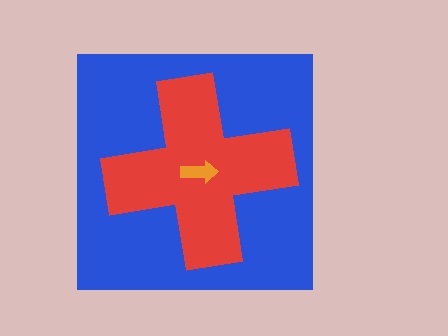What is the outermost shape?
The blue square.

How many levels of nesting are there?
3.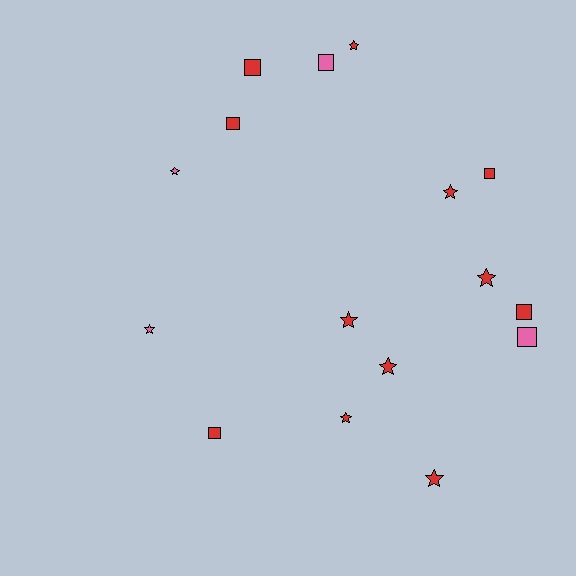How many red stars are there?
There are 7 red stars.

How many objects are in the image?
There are 16 objects.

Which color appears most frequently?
Red, with 12 objects.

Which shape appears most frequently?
Star, with 9 objects.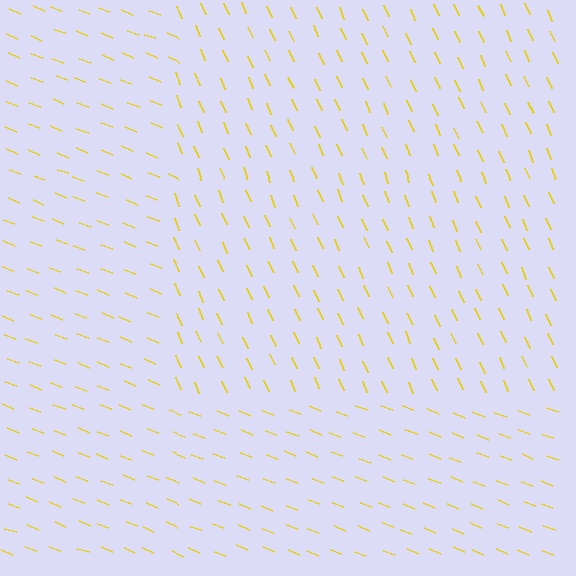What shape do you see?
I see a rectangle.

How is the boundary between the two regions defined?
The boundary is defined purely by a change in line orientation (approximately 45 degrees difference). All lines are the same color and thickness.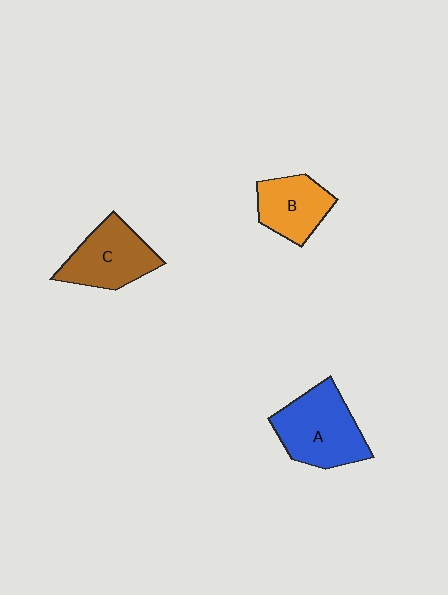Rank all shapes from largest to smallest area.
From largest to smallest: A (blue), C (brown), B (orange).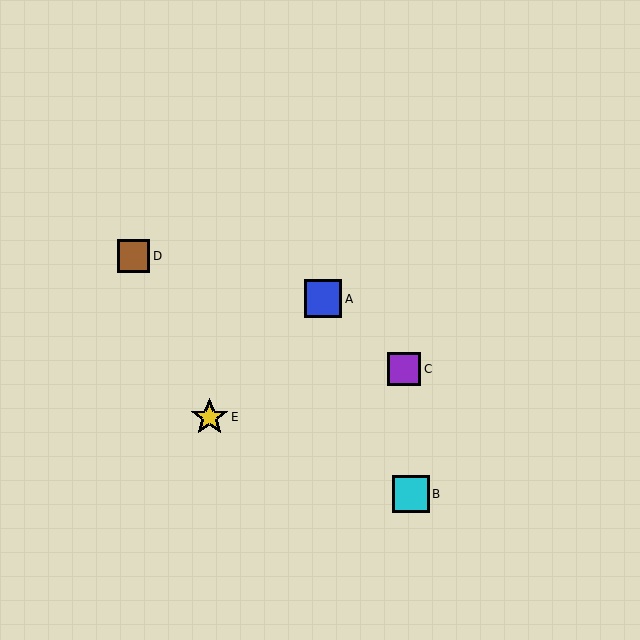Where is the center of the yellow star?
The center of the yellow star is at (210, 417).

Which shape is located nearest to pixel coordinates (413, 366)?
The purple square (labeled C) at (404, 369) is nearest to that location.